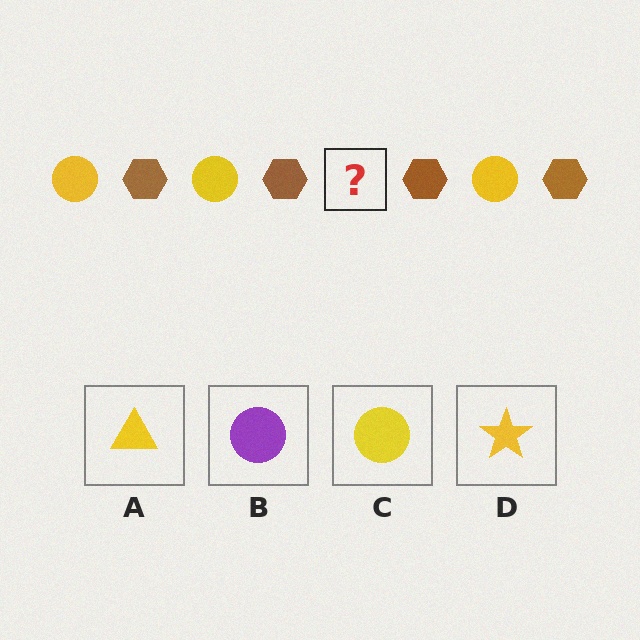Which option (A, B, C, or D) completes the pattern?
C.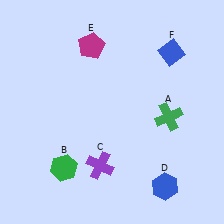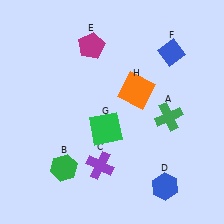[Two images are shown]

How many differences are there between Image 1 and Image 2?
There are 2 differences between the two images.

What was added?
A green square (G), an orange square (H) were added in Image 2.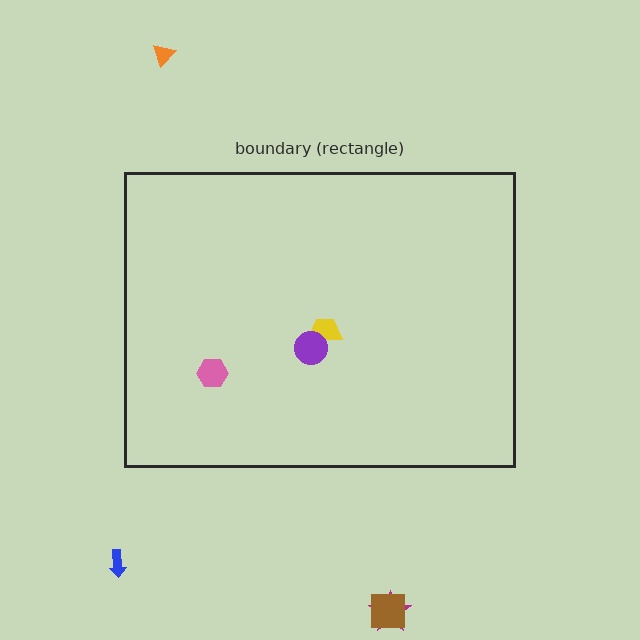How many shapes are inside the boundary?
3 inside, 4 outside.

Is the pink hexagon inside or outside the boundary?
Inside.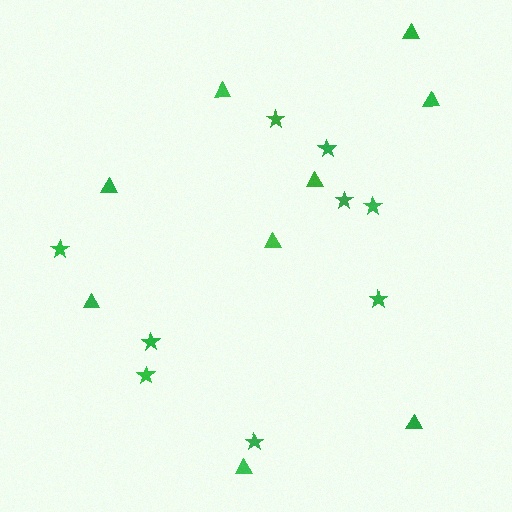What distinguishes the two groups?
There are 2 groups: one group of stars (9) and one group of triangles (9).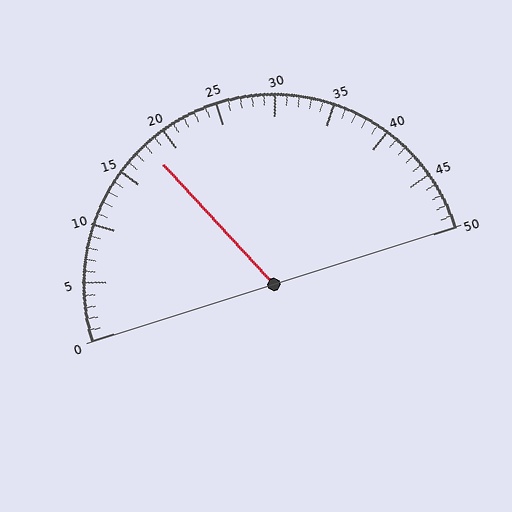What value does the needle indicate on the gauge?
The needle indicates approximately 18.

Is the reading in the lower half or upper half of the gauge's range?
The reading is in the lower half of the range (0 to 50).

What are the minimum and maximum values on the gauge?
The gauge ranges from 0 to 50.